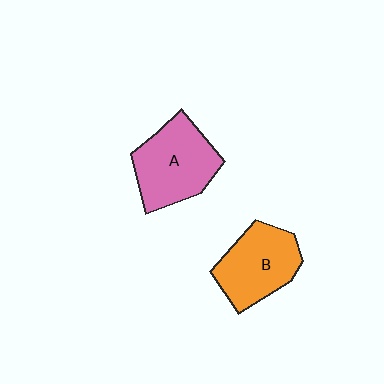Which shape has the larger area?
Shape A (pink).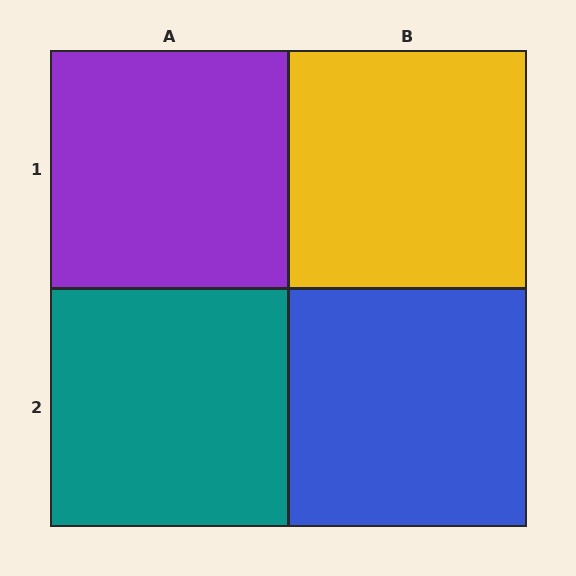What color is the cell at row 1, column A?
Purple.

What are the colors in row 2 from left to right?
Teal, blue.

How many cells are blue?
1 cell is blue.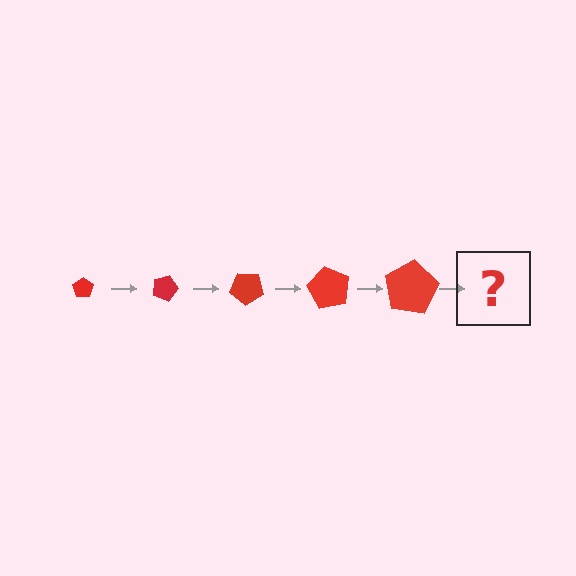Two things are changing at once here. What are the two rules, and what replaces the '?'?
The two rules are that the pentagon grows larger each step and it rotates 20 degrees each step. The '?' should be a pentagon, larger than the previous one and rotated 100 degrees from the start.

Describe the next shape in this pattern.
It should be a pentagon, larger than the previous one and rotated 100 degrees from the start.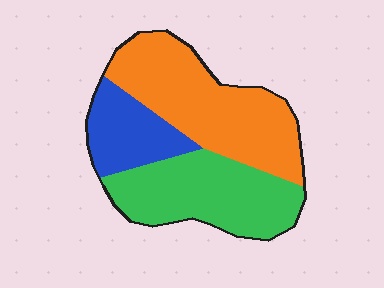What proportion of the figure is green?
Green takes up between a third and a half of the figure.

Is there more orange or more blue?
Orange.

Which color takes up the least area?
Blue, at roughly 20%.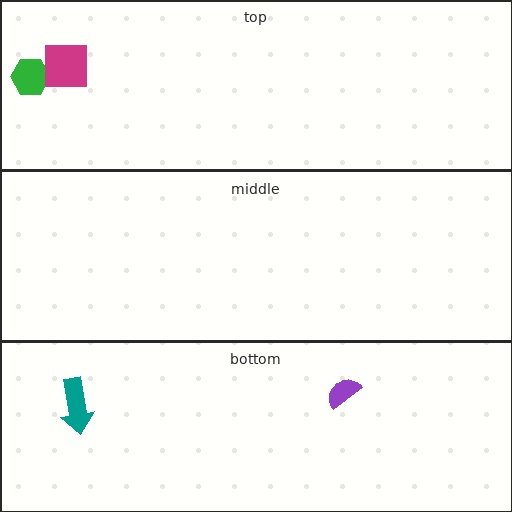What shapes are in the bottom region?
The purple semicircle, the teal arrow.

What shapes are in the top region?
The green hexagon, the magenta square.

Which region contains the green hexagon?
The top region.